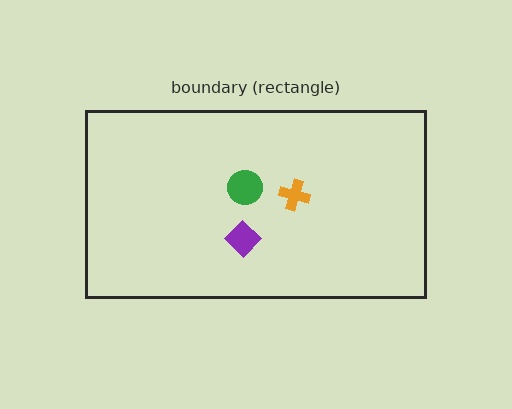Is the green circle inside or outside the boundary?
Inside.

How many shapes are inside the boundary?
3 inside, 0 outside.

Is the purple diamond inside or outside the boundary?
Inside.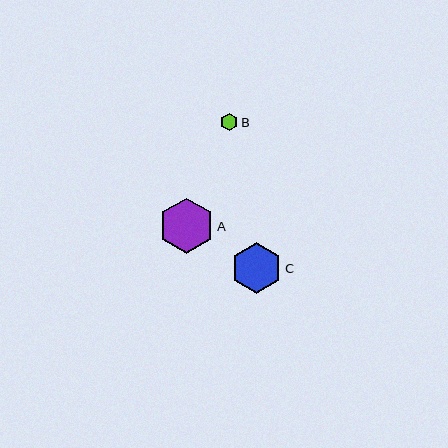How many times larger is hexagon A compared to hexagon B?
Hexagon A is approximately 3.1 times the size of hexagon B.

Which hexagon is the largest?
Hexagon A is the largest with a size of approximately 55 pixels.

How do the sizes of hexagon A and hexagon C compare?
Hexagon A and hexagon C are approximately the same size.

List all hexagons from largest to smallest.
From largest to smallest: A, C, B.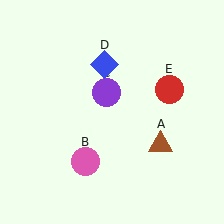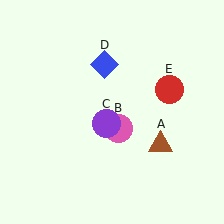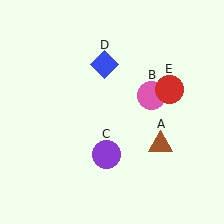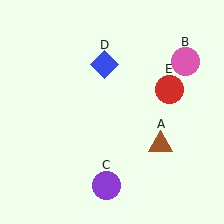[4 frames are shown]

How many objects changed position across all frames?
2 objects changed position: pink circle (object B), purple circle (object C).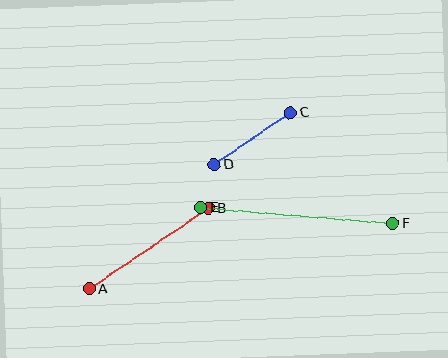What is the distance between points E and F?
The distance is approximately 193 pixels.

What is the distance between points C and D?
The distance is approximately 92 pixels.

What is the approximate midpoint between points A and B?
The midpoint is at approximately (149, 249) pixels.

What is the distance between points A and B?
The distance is approximately 144 pixels.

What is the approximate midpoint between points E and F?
The midpoint is at approximately (297, 215) pixels.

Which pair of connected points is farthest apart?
Points E and F are farthest apart.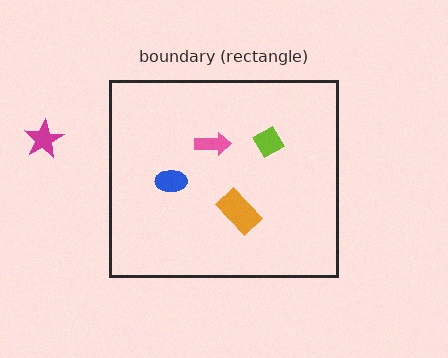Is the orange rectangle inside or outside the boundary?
Inside.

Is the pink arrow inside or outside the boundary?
Inside.